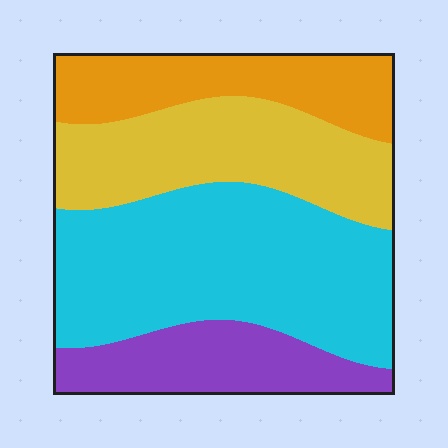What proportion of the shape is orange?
Orange takes up about one sixth (1/6) of the shape.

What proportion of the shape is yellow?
Yellow covers about 25% of the shape.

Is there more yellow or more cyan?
Cyan.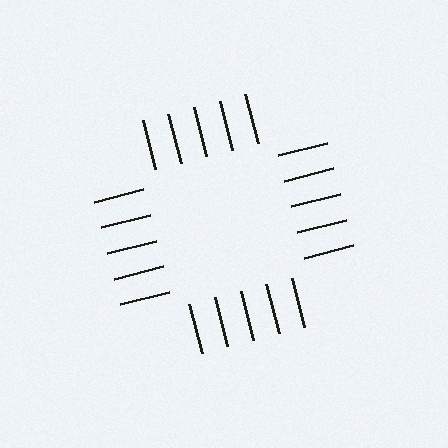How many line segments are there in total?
20 — 5 along each of the 4 edges.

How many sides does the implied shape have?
4 sides — the line-ends trace a square.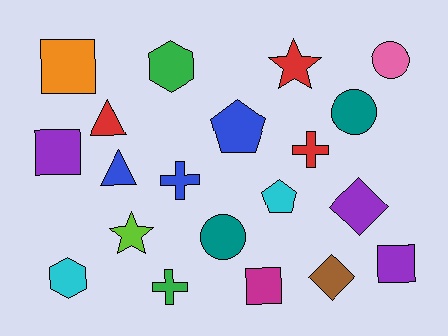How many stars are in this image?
There are 2 stars.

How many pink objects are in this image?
There is 1 pink object.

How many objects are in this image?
There are 20 objects.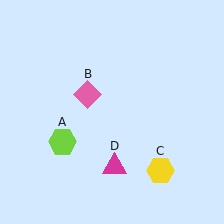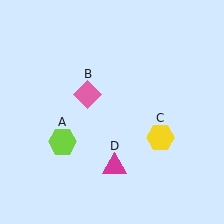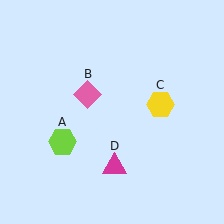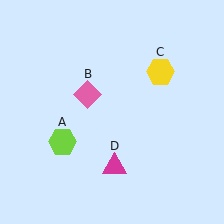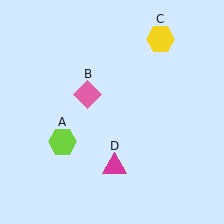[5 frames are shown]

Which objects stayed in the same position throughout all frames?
Lime hexagon (object A) and pink diamond (object B) and magenta triangle (object D) remained stationary.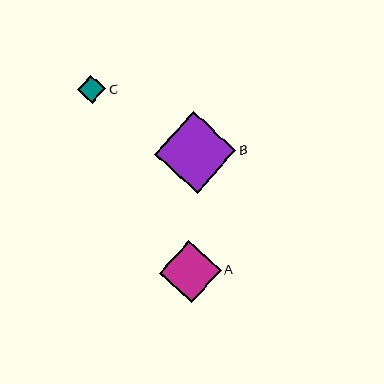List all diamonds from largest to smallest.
From largest to smallest: B, A, C.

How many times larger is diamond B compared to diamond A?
Diamond B is approximately 1.3 times the size of diamond A.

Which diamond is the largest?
Diamond B is the largest with a size of approximately 81 pixels.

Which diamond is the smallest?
Diamond C is the smallest with a size of approximately 28 pixels.